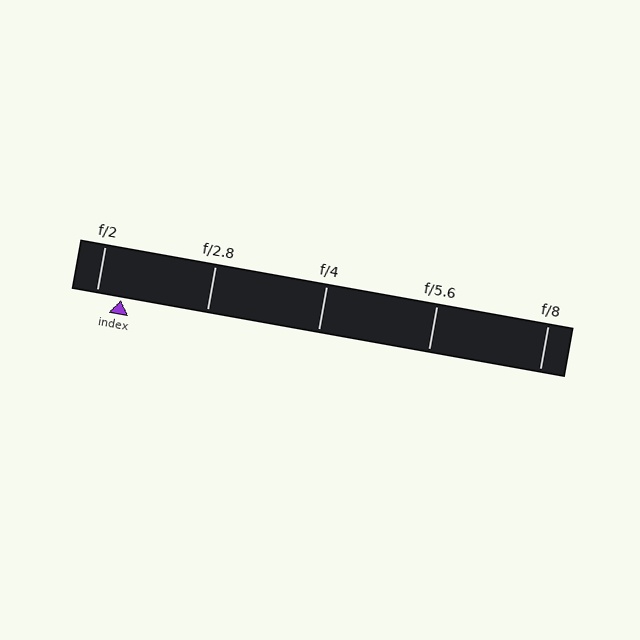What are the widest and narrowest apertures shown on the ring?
The widest aperture shown is f/2 and the narrowest is f/8.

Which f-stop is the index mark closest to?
The index mark is closest to f/2.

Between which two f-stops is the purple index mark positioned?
The index mark is between f/2 and f/2.8.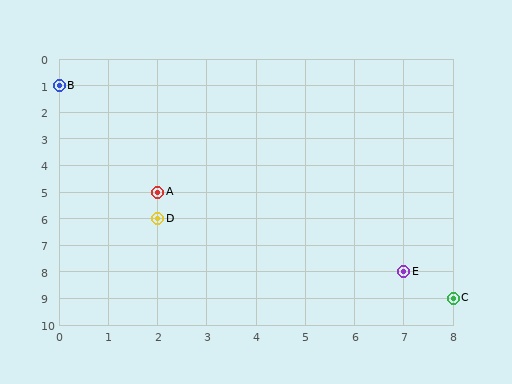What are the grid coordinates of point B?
Point B is at grid coordinates (0, 1).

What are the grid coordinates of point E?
Point E is at grid coordinates (7, 8).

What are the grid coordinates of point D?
Point D is at grid coordinates (2, 6).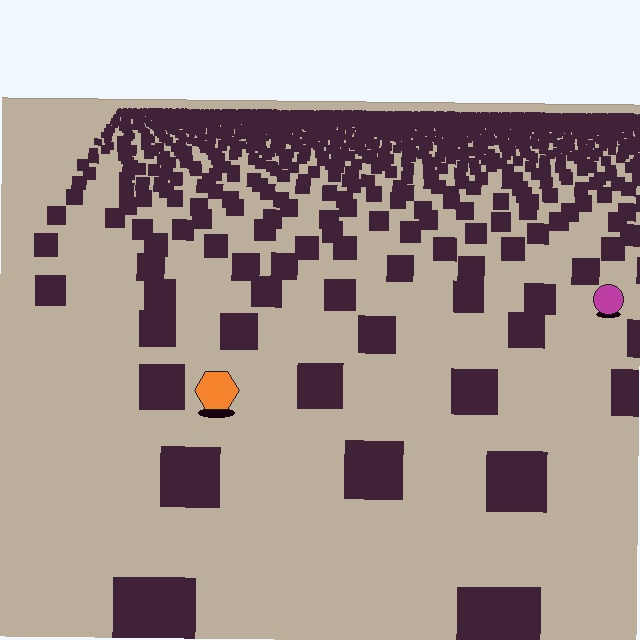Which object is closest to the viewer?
The orange hexagon is closest. The texture marks near it are larger and more spread out.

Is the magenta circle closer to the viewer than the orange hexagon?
No. The orange hexagon is closer — you can tell from the texture gradient: the ground texture is coarser near it.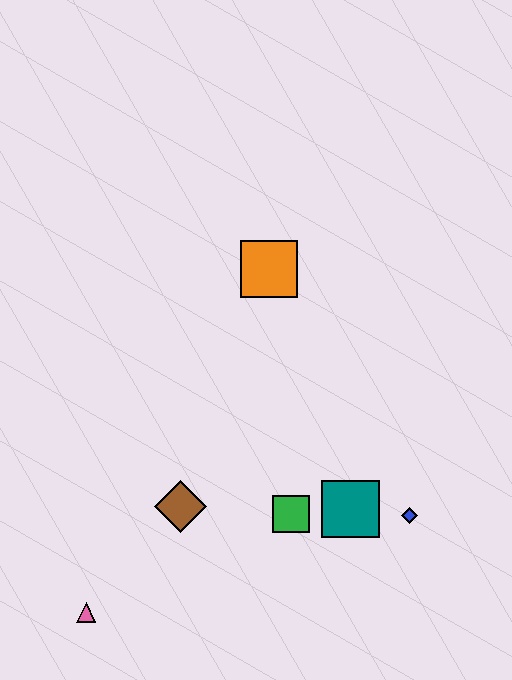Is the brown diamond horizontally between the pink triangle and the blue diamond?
Yes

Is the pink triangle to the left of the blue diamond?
Yes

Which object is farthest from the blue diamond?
The pink triangle is farthest from the blue diamond.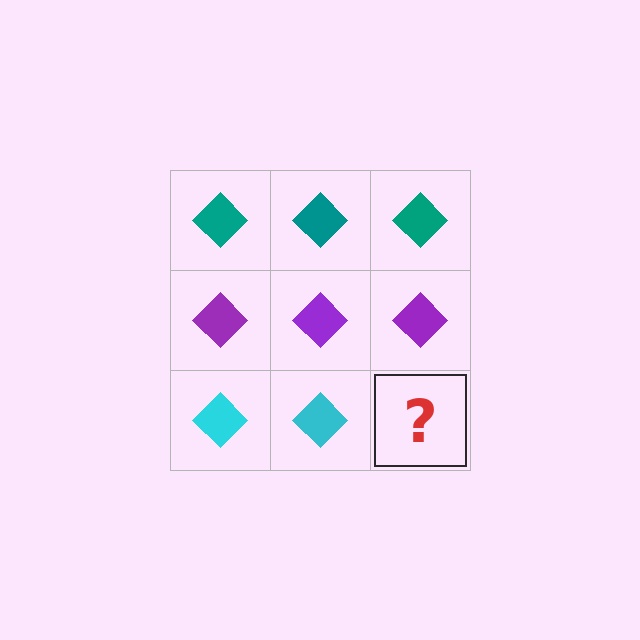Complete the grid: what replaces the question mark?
The question mark should be replaced with a cyan diamond.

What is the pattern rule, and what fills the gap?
The rule is that each row has a consistent color. The gap should be filled with a cyan diamond.